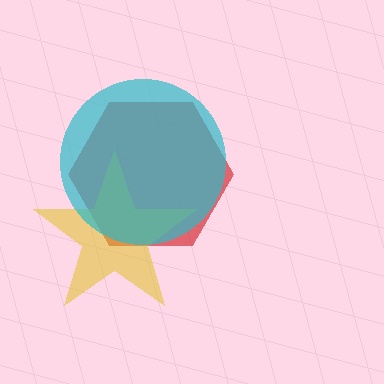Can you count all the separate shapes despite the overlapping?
Yes, there are 3 separate shapes.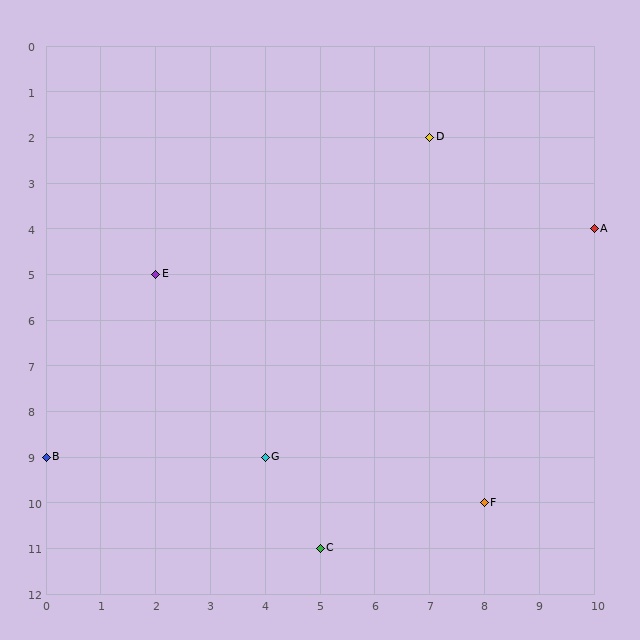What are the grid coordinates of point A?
Point A is at grid coordinates (10, 4).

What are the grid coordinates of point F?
Point F is at grid coordinates (8, 10).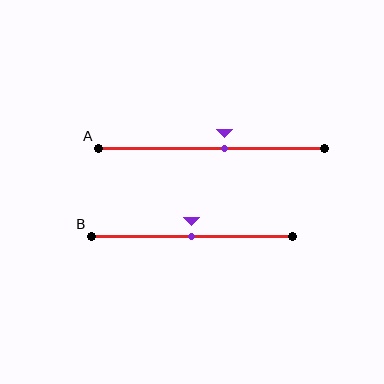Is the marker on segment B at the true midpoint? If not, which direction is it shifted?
Yes, the marker on segment B is at the true midpoint.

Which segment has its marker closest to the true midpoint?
Segment B has its marker closest to the true midpoint.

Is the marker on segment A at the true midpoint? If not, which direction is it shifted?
No, the marker on segment A is shifted to the right by about 6% of the segment length.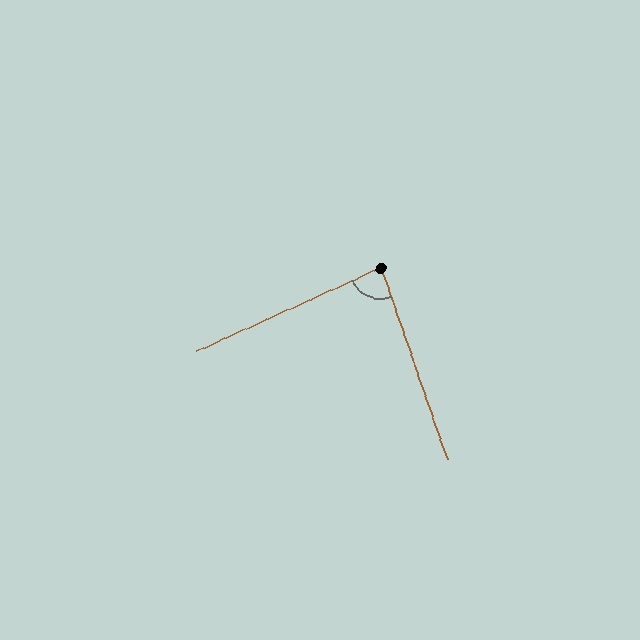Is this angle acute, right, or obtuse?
It is acute.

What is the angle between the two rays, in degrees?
Approximately 85 degrees.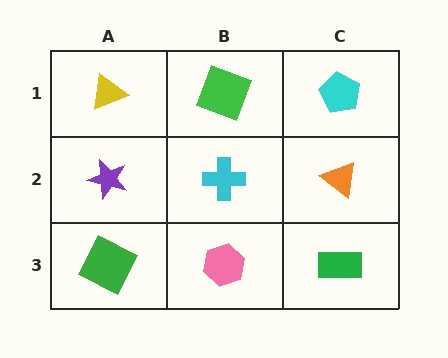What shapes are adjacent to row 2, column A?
A yellow triangle (row 1, column A), a green square (row 3, column A), a cyan cross (row 2, column B).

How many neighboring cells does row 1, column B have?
3.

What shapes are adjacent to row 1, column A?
A purple star (row 2, column A), a green square (row 1, column B).